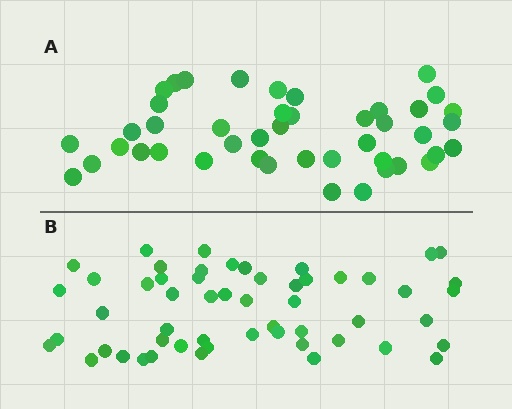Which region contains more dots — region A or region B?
Region B (the bottom region) has more dots.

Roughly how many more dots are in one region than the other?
Region B has roughly 10 or so more dots than region A.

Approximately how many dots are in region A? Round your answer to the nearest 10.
About 40 dots. (The exact count is 44, which rounds to 40.)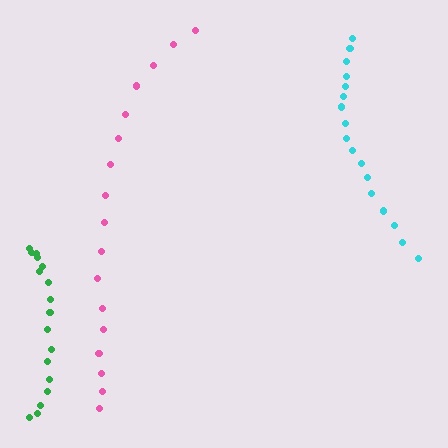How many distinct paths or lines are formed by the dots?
There are 3 distinct paths.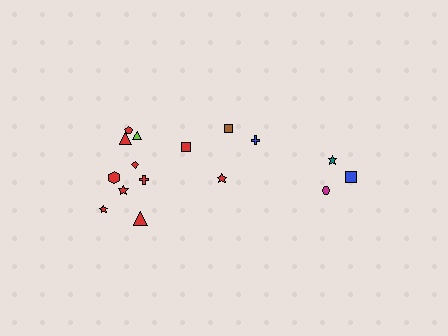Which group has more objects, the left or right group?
The left group.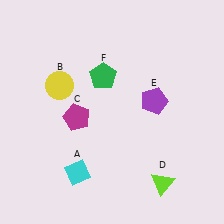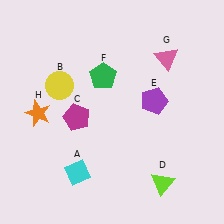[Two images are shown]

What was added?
A pink triangle (G), an orange star (H) were added in Image 2.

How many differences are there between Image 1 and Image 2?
There are 2 differences between the two images.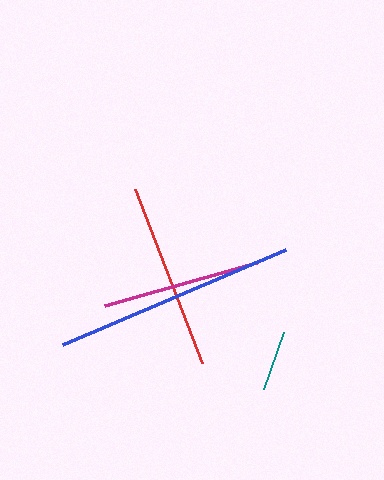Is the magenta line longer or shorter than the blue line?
The blue line is longer than the magenta line.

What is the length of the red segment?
The red segment is approximately 187 pixels long.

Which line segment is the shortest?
The teal line is the shortest at approximately 61 pixels.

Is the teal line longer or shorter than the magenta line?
The magenta line is longer than the teal line.